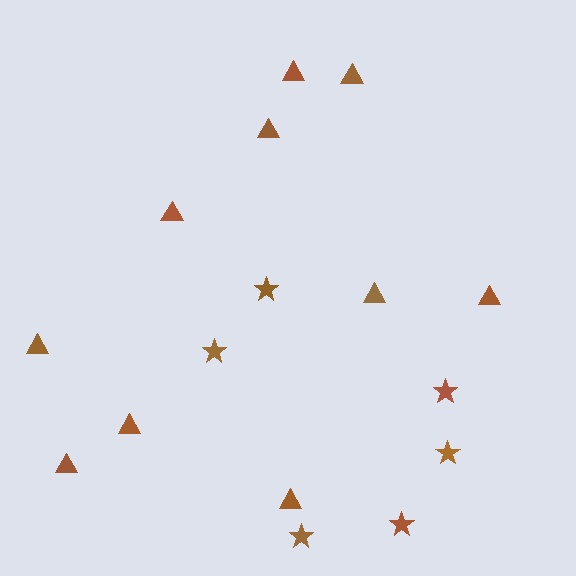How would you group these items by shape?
There are 2 groups: one group of triangles (10) and one group of stars (6).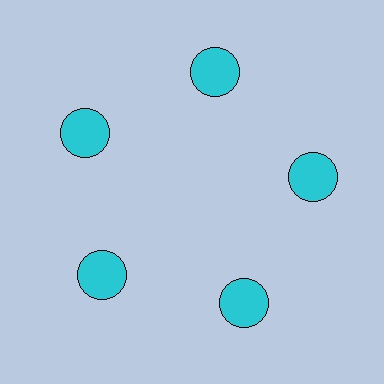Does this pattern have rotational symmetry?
Yes, this pattern has 5-fold rotational symmetry. It looks the same after rotating 72 degrees around the center.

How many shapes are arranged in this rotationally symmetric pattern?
There are 5 shapes, arranged in 5 groups of 1.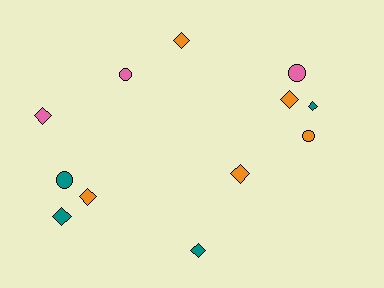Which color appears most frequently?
Orange, with 5 objects.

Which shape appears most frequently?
Diamond, with 8 objects.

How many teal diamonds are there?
There are 3 teal diamonds.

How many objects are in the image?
There are 12 objects.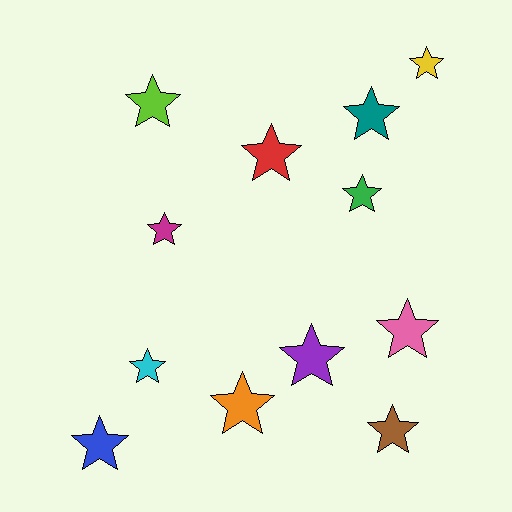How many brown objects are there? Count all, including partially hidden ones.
There is 1 brown object.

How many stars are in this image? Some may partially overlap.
There are 12 stars.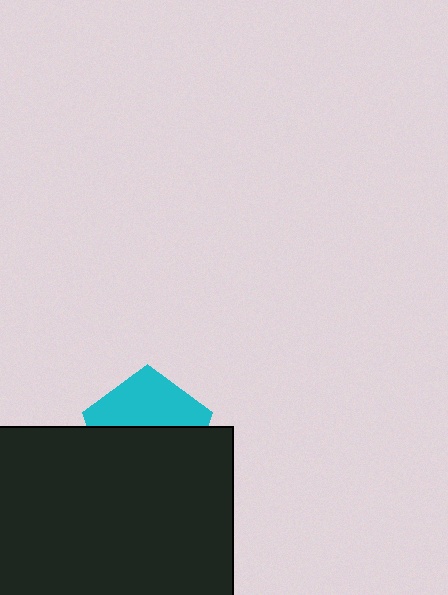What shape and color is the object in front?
The object in front is a black rectangle.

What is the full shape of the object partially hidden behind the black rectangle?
The partially hidden object is a cyan pentagon.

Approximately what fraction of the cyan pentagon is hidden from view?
Roughly 57% of the cyan pentagon is hidden behind the black rectangle.